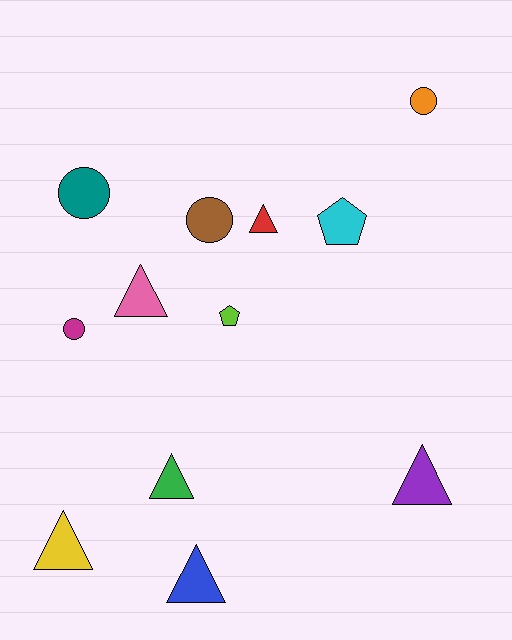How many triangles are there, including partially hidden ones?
There are 6 triangles.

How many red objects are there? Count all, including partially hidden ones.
There is 1 red object.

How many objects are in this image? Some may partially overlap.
There are 12 objects.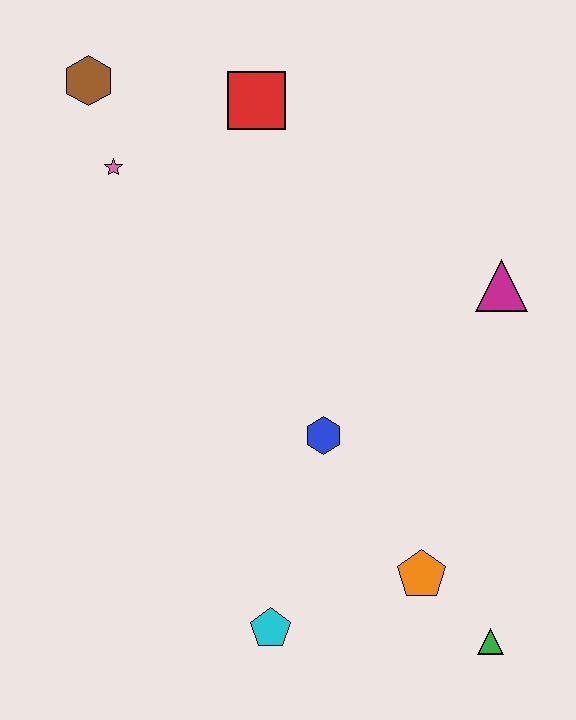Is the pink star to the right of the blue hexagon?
No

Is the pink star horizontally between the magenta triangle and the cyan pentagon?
No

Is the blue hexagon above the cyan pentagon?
Yes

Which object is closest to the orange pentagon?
The green triangle is closest to the orange pentagon.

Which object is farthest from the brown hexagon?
The green triangle is farthest from the brown hexagon.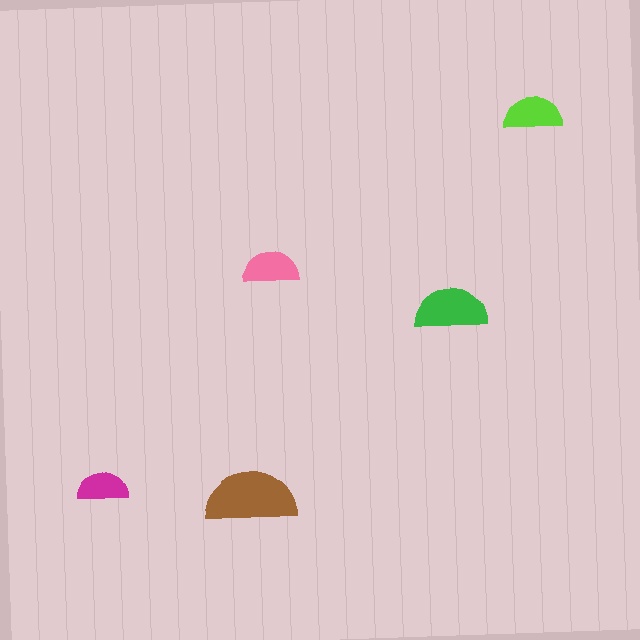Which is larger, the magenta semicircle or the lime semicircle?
The lime one.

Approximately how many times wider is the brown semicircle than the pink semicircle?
About 1.5 times wider.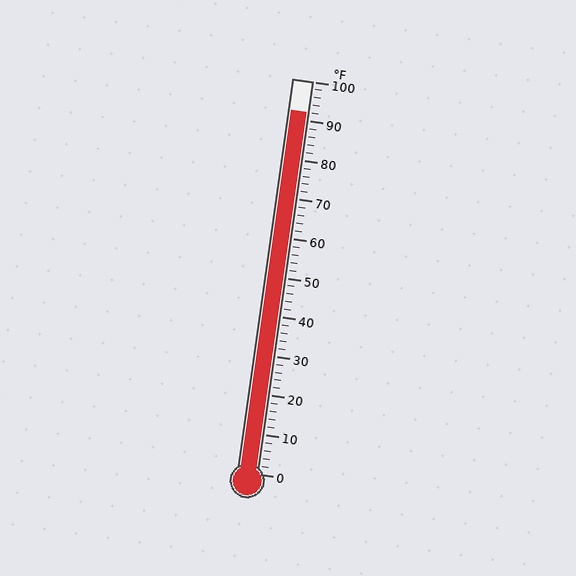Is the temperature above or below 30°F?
The temperature is above 30°F.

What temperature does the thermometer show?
The thermometer shows approximately 92°F.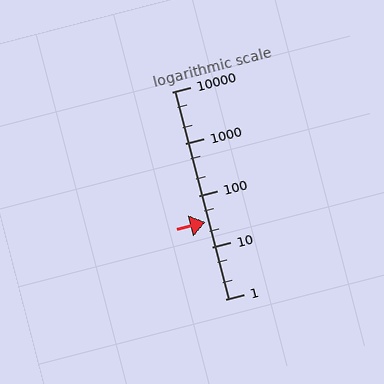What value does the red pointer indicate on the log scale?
The pointer indicates approximately 31.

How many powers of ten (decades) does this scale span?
The scale spans 4 decades, from 1 to 10000.